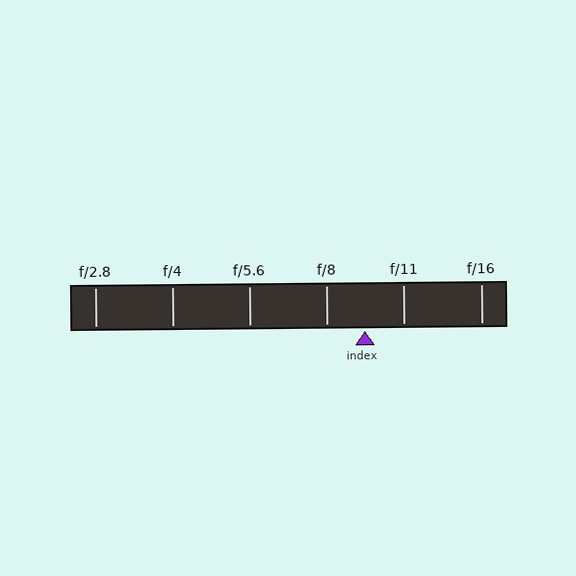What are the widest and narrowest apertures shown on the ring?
The widest aperture shown is f/2.8 and the narrowest is f/16.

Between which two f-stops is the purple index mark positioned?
The index mark is between f/8 and f/11.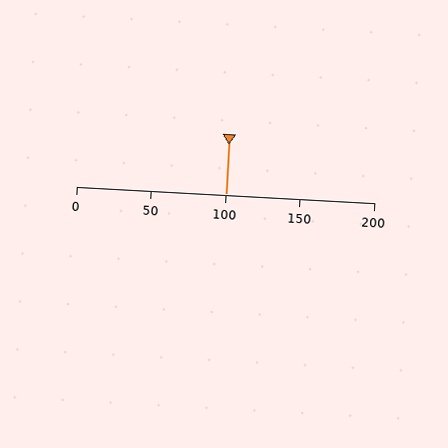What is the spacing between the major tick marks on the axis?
The major ticks are spaced 50 apart.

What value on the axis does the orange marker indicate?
The marker indicates approximately 100.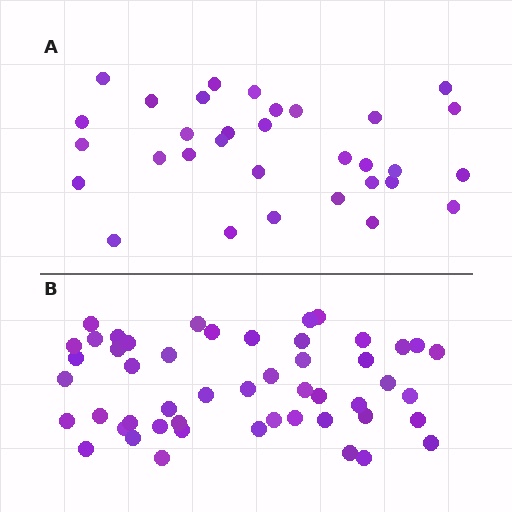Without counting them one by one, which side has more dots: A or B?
Region B (the bottom region) has more dots.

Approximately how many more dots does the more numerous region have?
Region B has approximately 20 more dots than region A.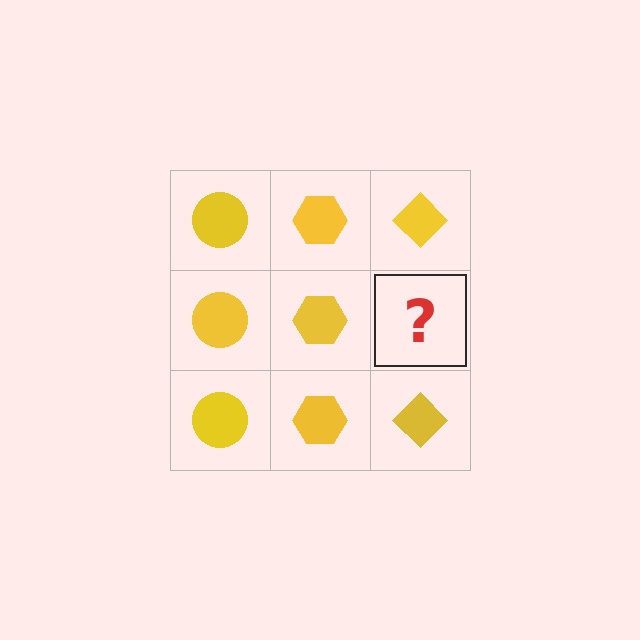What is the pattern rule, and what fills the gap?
The rule is that each column has a consistent shape. The gap should be filled with a yellow diamond.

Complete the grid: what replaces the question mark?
The question mark should be replaced with a yellow diamond.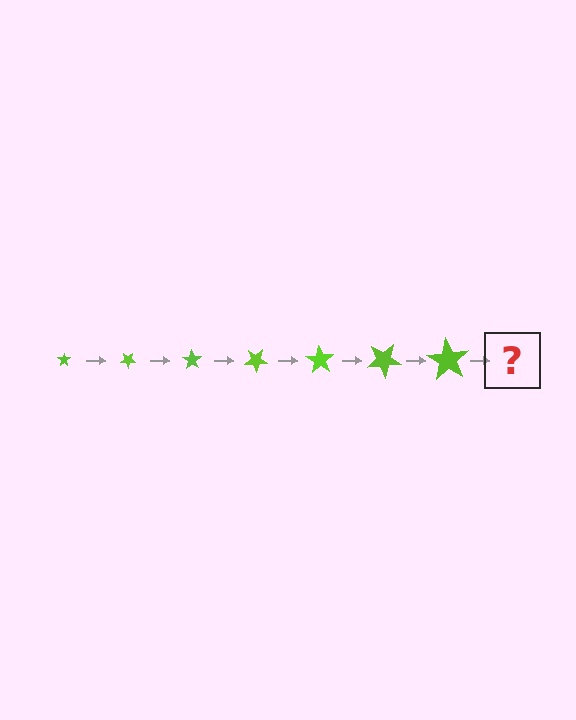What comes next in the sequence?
The next element should be a star, larger than the previous one and rotated 245 degrees from the start.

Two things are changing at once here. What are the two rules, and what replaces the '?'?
The two rules are that the star grows larger each step and it rotates 35 degrees each step. The '?' should be a star, larger than the previous one and rotated 245 degrees from the start.